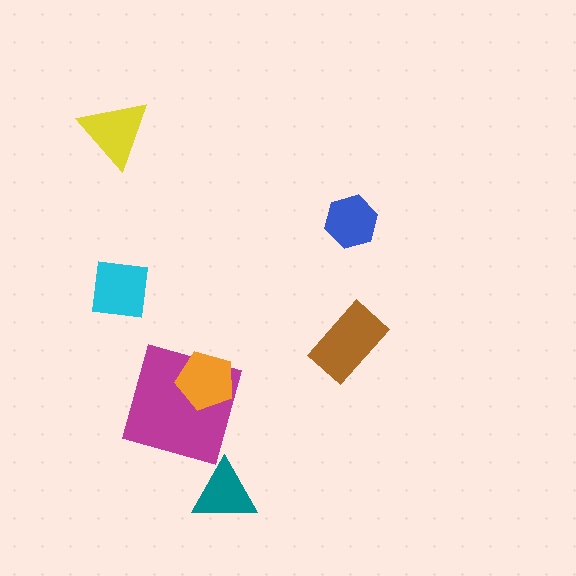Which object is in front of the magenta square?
The orange pentagon is in front of the magenta square.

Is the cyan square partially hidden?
No, no other shape covers it.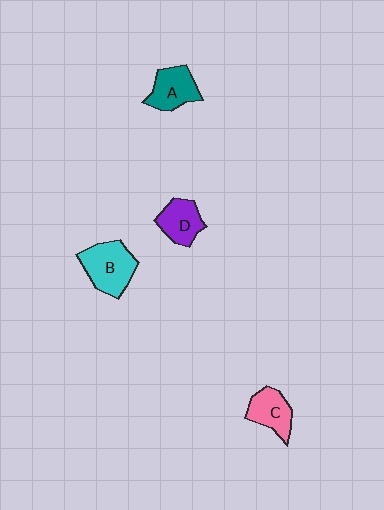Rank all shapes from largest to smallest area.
From largest to smallest: B (cyan), A (teal), C (pink), D (purple).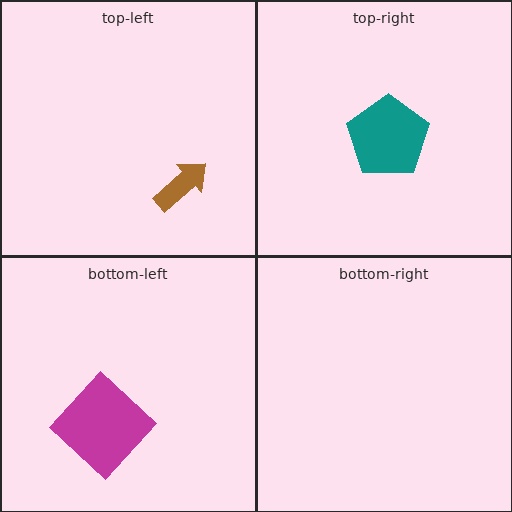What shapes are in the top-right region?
The teal pentagon.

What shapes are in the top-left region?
The brown arrow.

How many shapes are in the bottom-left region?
1.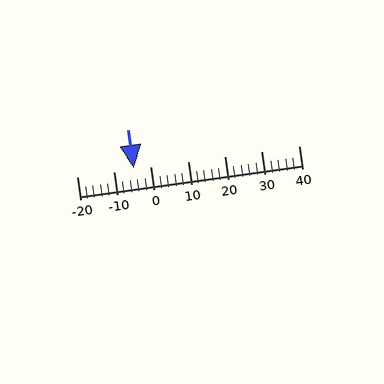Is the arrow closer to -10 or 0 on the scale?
The arrow is closer to 0.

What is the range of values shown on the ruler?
The ruler shows values from -20 to 40.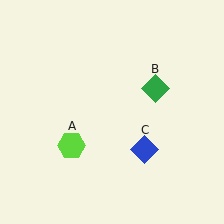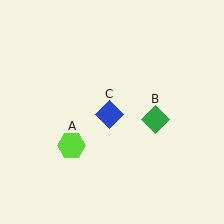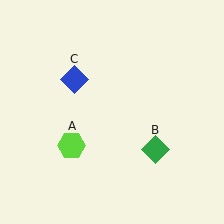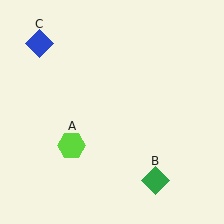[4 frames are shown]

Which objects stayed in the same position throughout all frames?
Lime hexagon (object A) remained stationary.